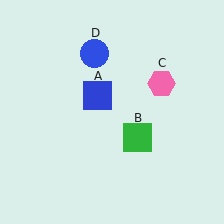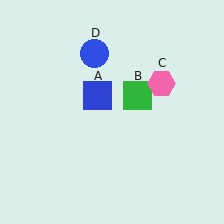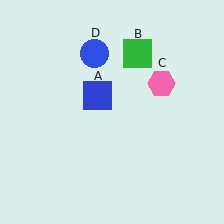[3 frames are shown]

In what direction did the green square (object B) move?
The green square (object B) moved up.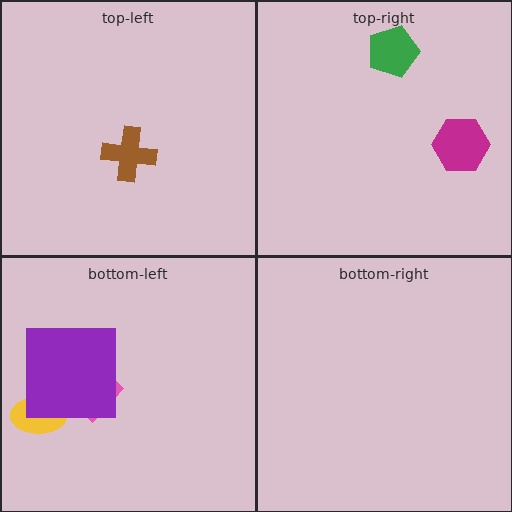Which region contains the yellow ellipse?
The bottom-left region.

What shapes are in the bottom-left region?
The pink diamond, the yellow ellipse, the purple square.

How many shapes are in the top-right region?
2.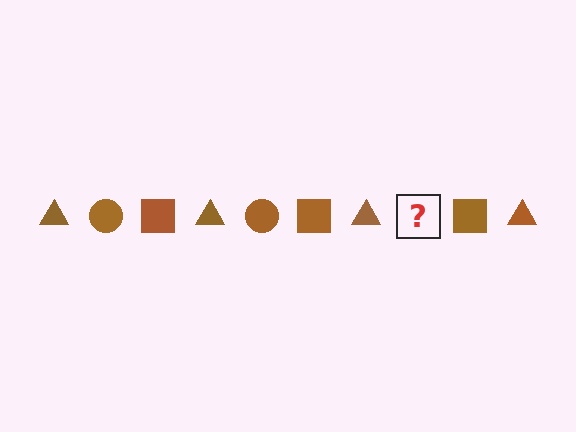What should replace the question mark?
The question mark should be replaced with a brown circle.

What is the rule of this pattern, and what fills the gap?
The rule is that the pattern cycles through triangle, circle, square shapes in brown. The gap should be filled with a brown circle.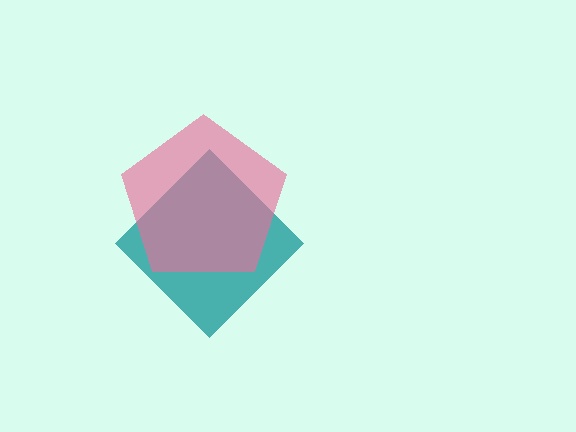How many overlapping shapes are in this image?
There are 2 overlapping shapes in the image.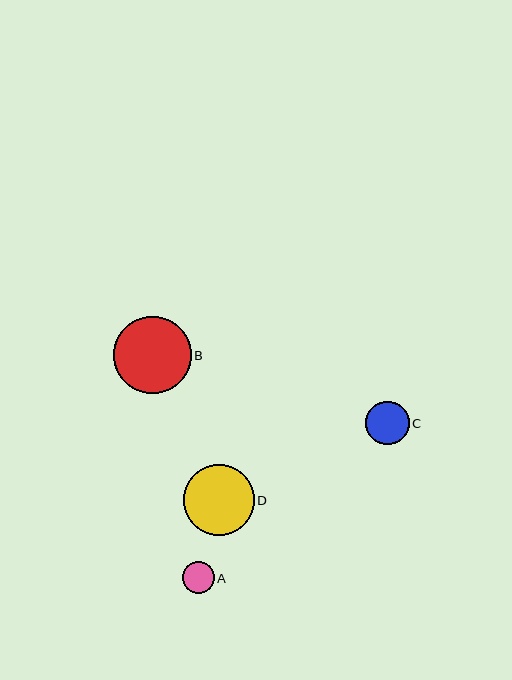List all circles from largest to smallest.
From largest to smallest: B, D, C, A.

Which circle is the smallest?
Circle A is the smallest with a size of approximately 31 pixels.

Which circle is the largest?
Circle B is the largest with a size of approximately 78 pixels.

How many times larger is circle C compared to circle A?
Circle C is approximately 1.4 times the size of circle A.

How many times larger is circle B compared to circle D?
Circle B is approximately 1.1 times the size of circle D.